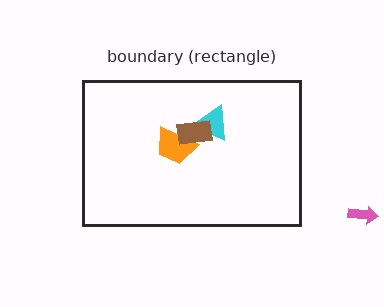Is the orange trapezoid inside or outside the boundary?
Inside.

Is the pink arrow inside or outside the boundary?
Outside.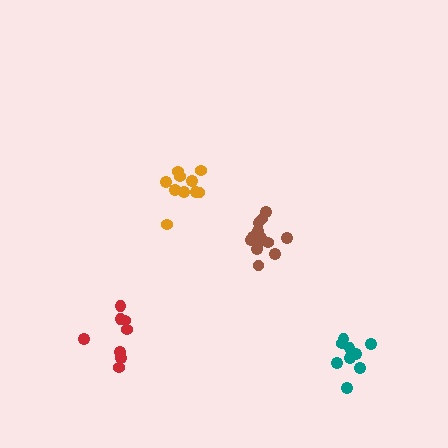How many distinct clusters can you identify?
There are 4 distinct clusters.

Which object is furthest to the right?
The teal cluster is rightmost.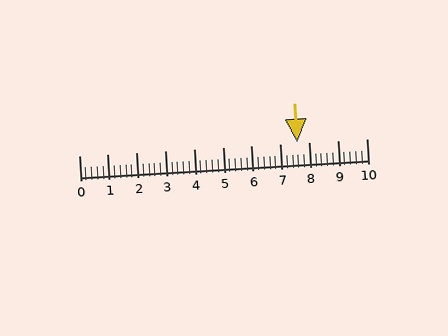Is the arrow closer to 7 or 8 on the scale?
The arrow is closer to 8.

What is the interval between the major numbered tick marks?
The major tick marks are spaced 1 units apart.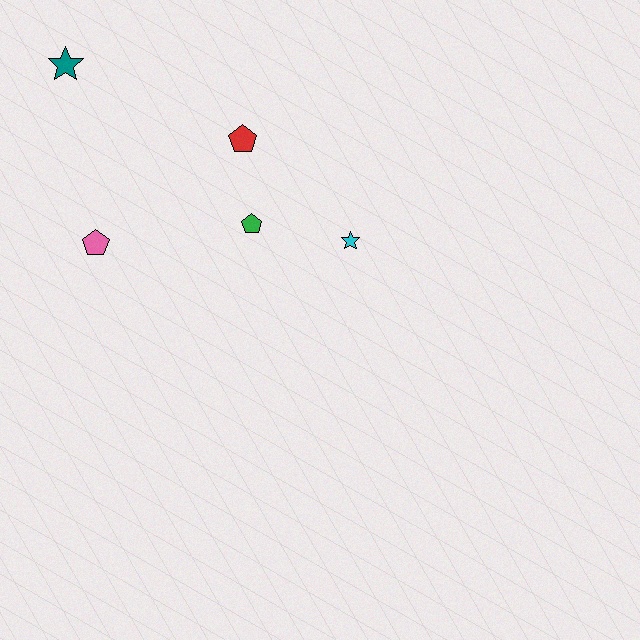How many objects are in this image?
There are 5 objects.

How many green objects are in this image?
There is 1 green object.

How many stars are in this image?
There are 2 stars.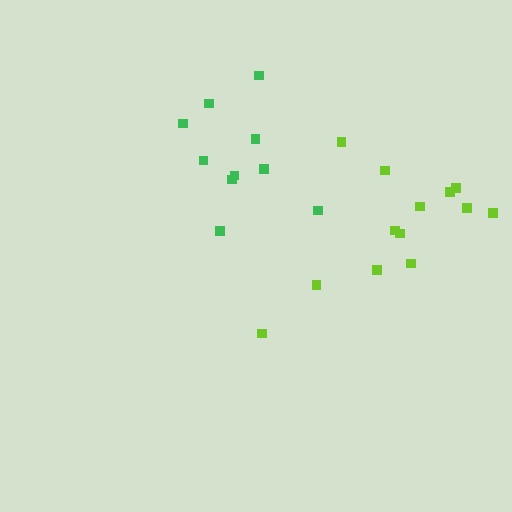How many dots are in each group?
Group 1: 10 dots, Group 2: 13 dots (23 total).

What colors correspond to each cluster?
The clusters are colored: green, lime.